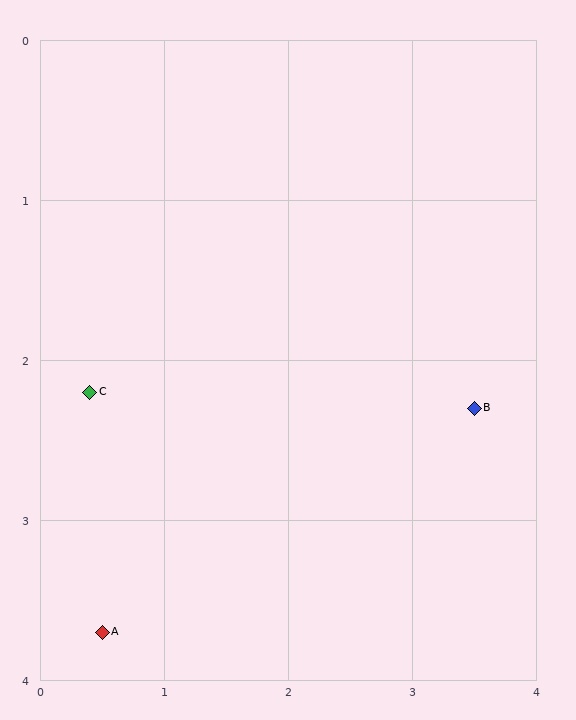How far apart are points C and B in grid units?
Points C and B are about 3.1 grid units apart.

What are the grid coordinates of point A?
Point A is at approximately (0.5, 3.7).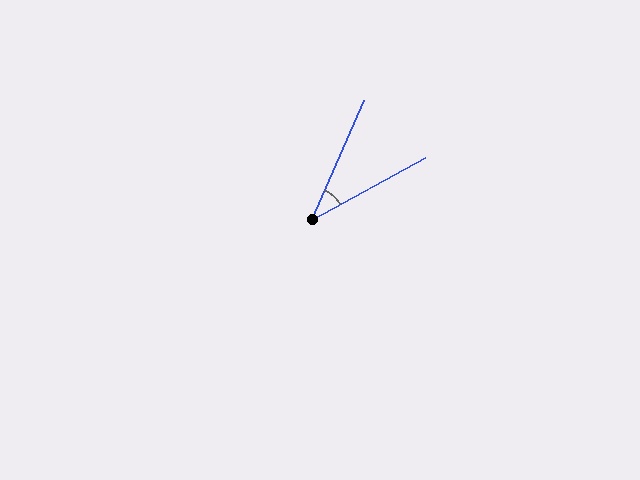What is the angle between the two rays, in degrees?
Approximately 38 degrees.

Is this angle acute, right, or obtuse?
It is acute.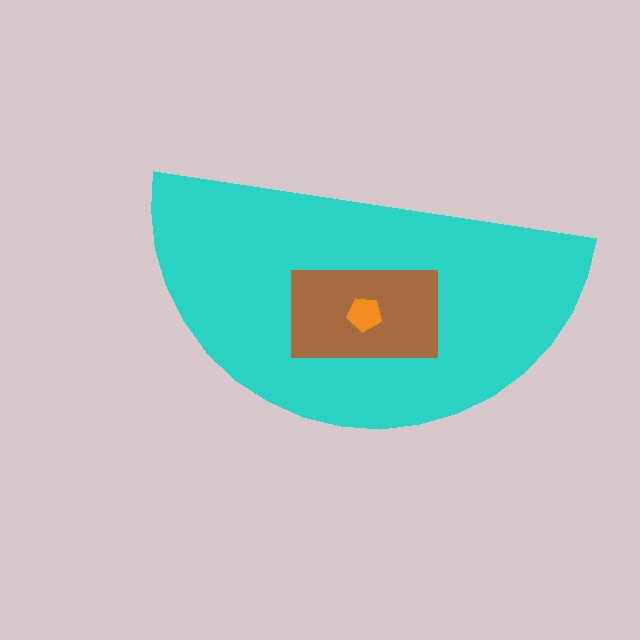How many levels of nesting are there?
3.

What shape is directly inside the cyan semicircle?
The brown rectangle.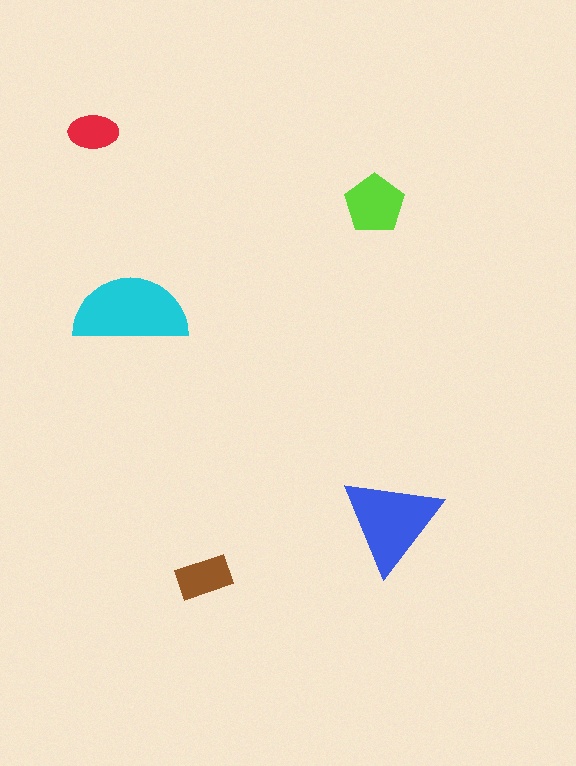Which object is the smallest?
The red ellipse.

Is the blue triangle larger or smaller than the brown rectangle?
Larger.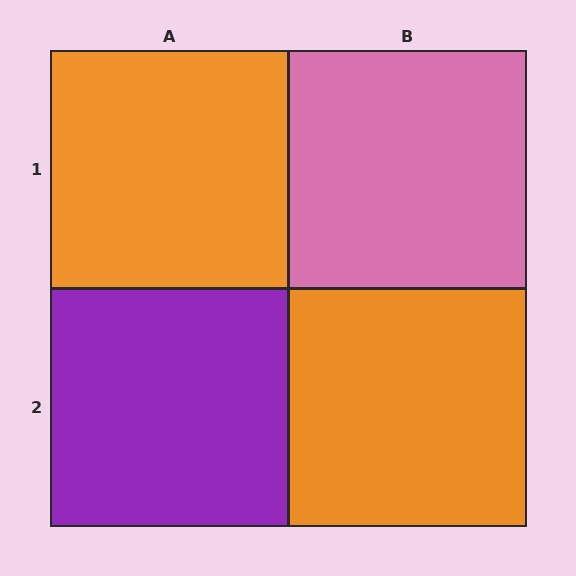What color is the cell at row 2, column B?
Orange.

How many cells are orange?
2 cells are orange.